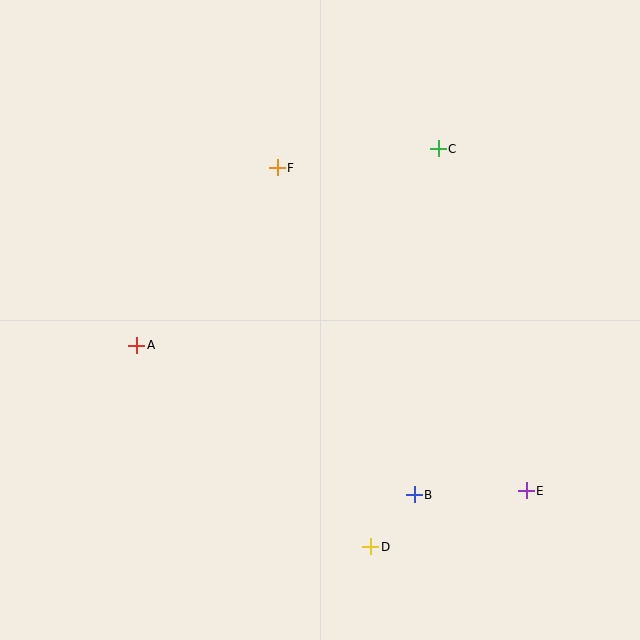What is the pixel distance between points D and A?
The distance between D and A is 309 pixels.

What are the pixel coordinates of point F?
Point F is at (277, 168).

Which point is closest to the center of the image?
Point F at (277, 168) is closest to the center.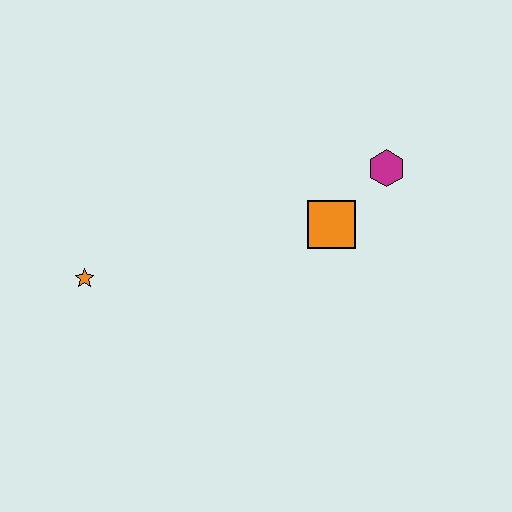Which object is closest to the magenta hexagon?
The orange square is closest to the magenta hexagon.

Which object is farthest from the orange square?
The orange star is farthest from the orange square.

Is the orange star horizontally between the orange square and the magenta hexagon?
No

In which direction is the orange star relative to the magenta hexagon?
The orange star is to the left of the magenta hexagon.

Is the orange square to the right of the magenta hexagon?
No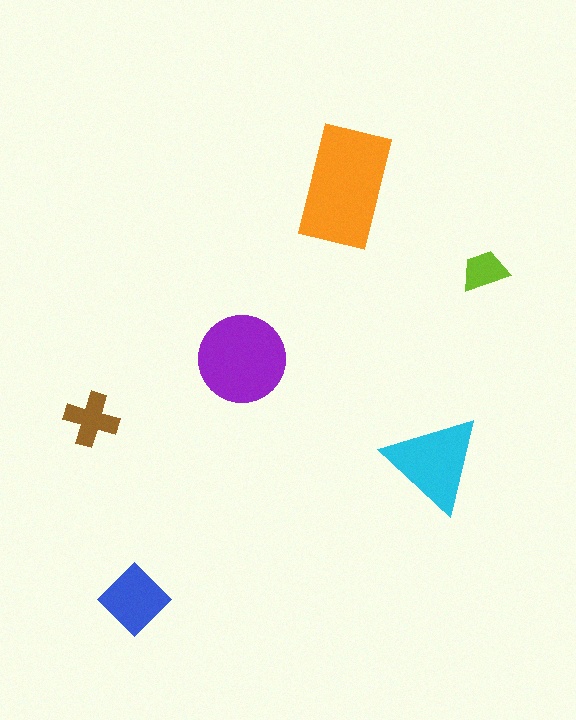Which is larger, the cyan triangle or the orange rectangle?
The orange rectangle.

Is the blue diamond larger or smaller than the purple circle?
Smaller.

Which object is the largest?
The orange rectangle.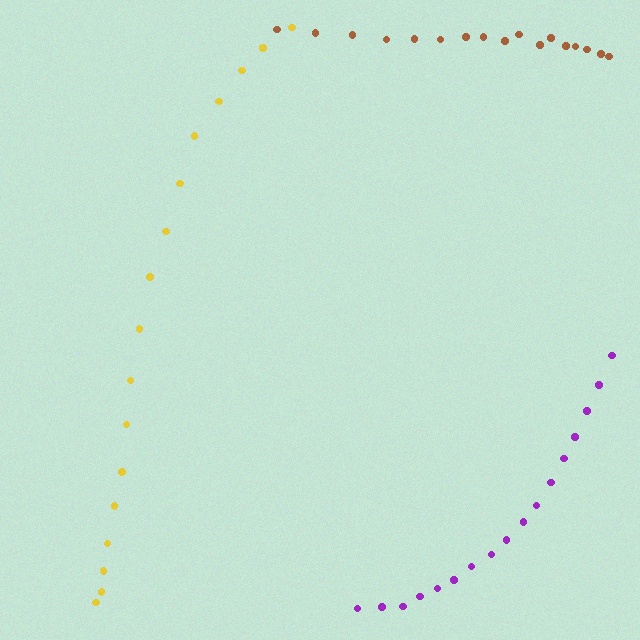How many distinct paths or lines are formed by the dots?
There are 3 distinct paths.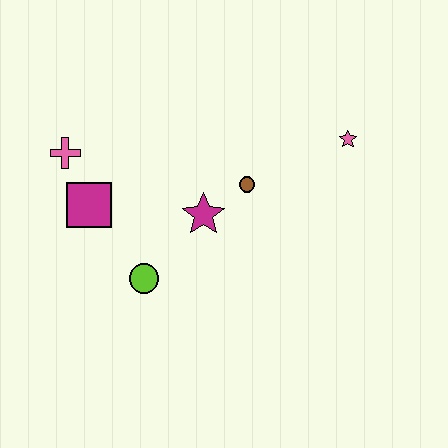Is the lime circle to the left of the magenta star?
Yes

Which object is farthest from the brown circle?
The pink cross is farthest from the brown circle.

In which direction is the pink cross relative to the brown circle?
The pink cross is to the left of the brown circle.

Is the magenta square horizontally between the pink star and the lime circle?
No